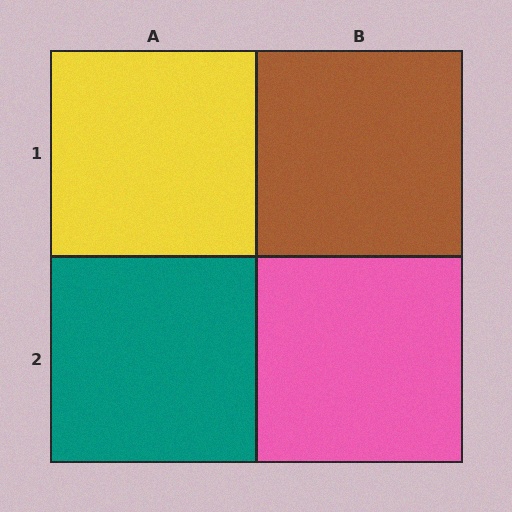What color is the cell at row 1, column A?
Yellow.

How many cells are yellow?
1 cell is yellow.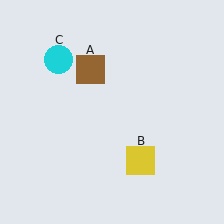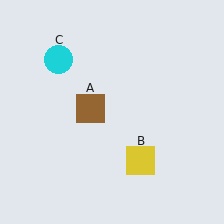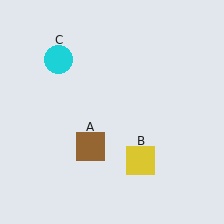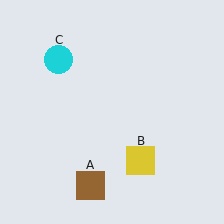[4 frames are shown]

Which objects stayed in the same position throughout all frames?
Yellow square (object B) and cyan circle (object C) remained stationary.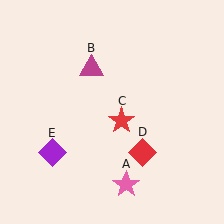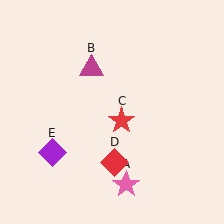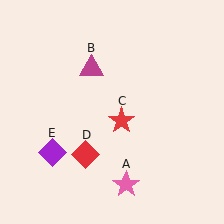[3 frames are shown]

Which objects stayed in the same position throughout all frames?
Pink star (object A) and magenta triangle (object B) and red star (object C) and purple diamond (object E) remained stationary.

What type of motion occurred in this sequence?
The red diamond (object D) rotated clockwise around the center of the scene.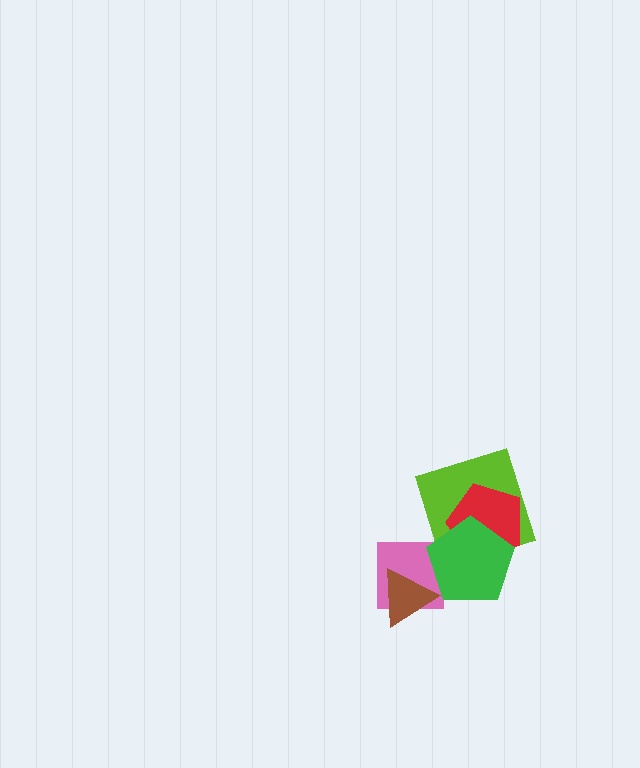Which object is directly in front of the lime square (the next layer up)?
The red pentagon is directly in front of the lime square.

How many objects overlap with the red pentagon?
2 objects overlap with the red pentagon.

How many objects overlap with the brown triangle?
1 object overlaps with the brown triangle.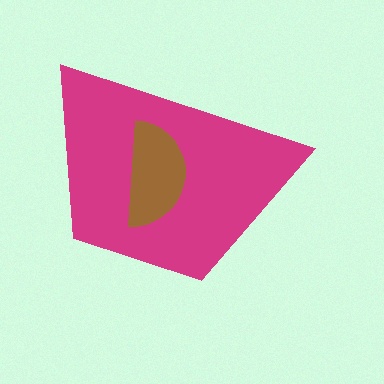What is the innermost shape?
The brown semicircle.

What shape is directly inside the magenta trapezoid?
The brown semicircle.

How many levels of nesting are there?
2.